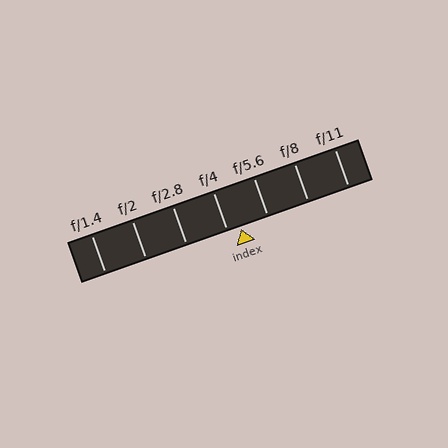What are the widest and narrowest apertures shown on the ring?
The widest aperture shown is f/1.4 and the narrowest is f/11.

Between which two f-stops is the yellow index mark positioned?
The index mark is between f/4 and f/5.6.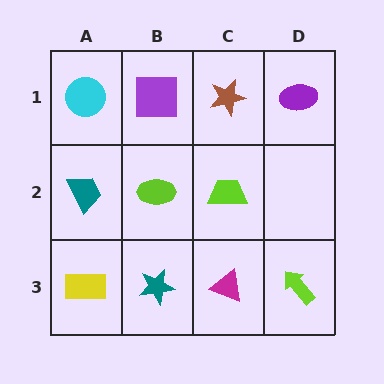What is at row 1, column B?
A purple square.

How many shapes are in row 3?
4 shapes.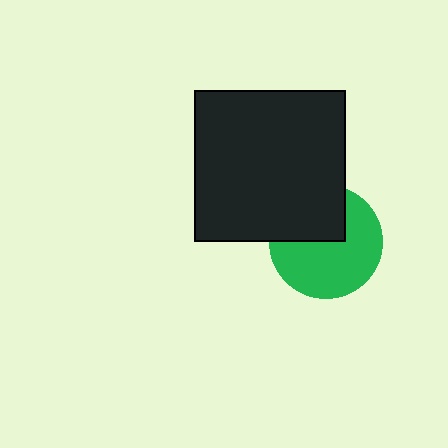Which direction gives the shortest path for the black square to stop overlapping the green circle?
Moving up gives the shortest separation.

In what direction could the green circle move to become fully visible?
The green circle could move down. That would shift it out from behind the black square entirely.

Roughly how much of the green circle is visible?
About half of it is visible (roughly 65%).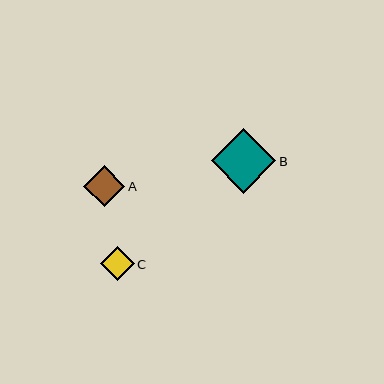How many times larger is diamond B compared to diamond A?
Diamond B is approximately 1.6 times the size of diamond A.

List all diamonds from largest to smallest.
From largest to smallest: B, A, C.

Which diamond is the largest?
Diamond B is the largest with a size of approximately 65 pixels.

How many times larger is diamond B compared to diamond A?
Diamond B is approximately 1.6 times the size of diamond A.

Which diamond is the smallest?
Diamond C is the smallest with a size of approximately 34 pixels.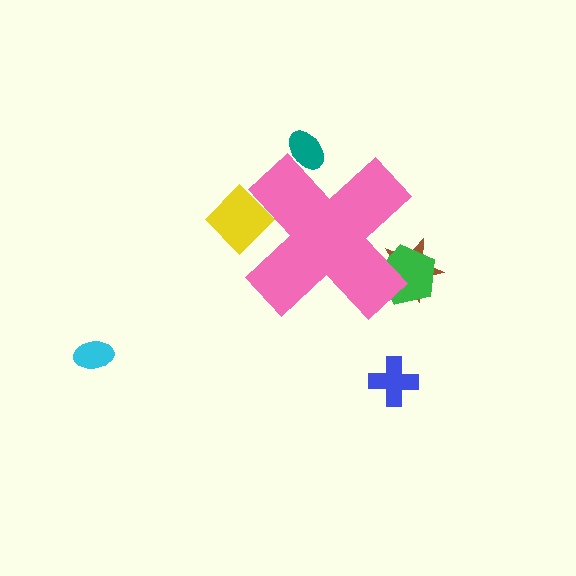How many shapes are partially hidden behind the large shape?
4 shapes are partially hidden.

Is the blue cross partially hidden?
No, the blue cross is fully visible.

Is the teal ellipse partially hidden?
Yes, the teal ellipse is partially hidden behind the pink cross.